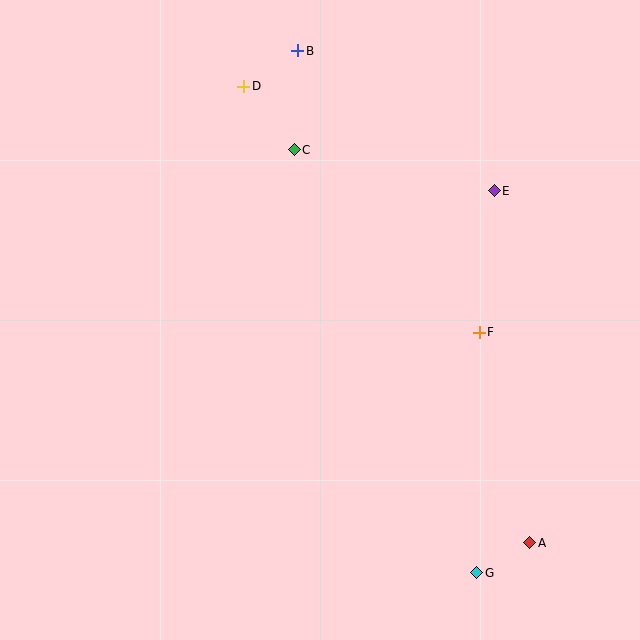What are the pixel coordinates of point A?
Point A is at (530, 543).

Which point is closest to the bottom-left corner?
Point G is closest to the bottom-left corner.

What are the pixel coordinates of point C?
Point C is at (294, 150).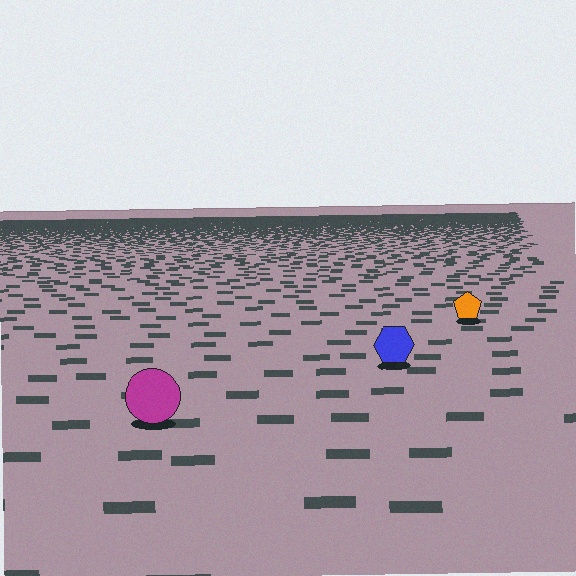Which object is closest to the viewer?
The magenta circle is closest. The texture marks near it are larger and more spread out.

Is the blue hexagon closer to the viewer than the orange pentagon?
Yes. The blue hexagon is closer — you can tell from the texture gradient: the ground texture is coarser near it.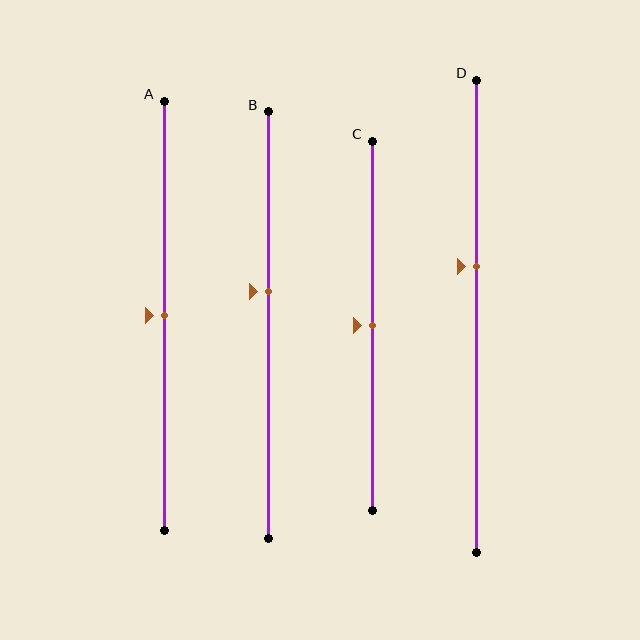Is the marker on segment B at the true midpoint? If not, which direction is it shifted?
No, the marker on segment B is shifted upward by about 8% of the segment length.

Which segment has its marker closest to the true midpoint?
Segment A has its marker closest to the true midpoint.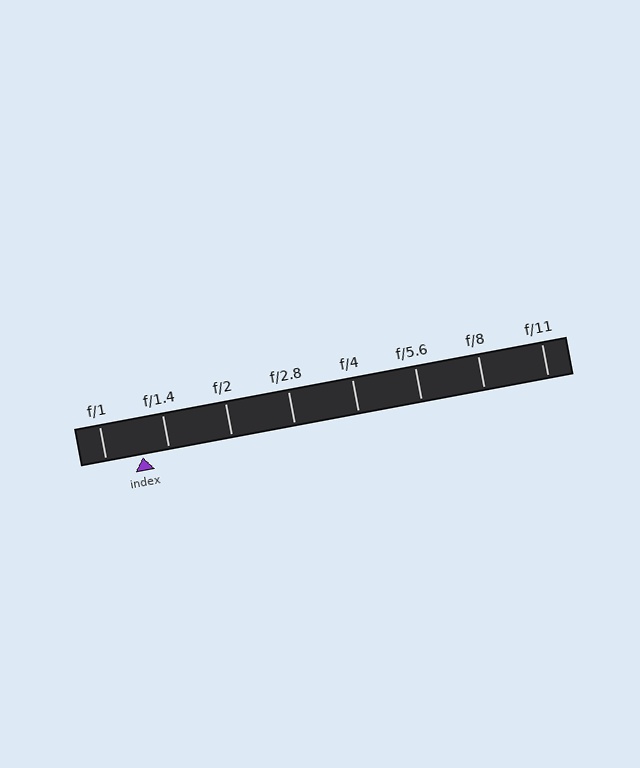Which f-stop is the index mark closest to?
The index mark is closest to f/1.4.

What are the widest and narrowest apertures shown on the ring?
The widest aperture shown is f/1 and the narrowest is f/11.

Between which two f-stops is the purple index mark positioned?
The index mark is between f/1 and f/1.4.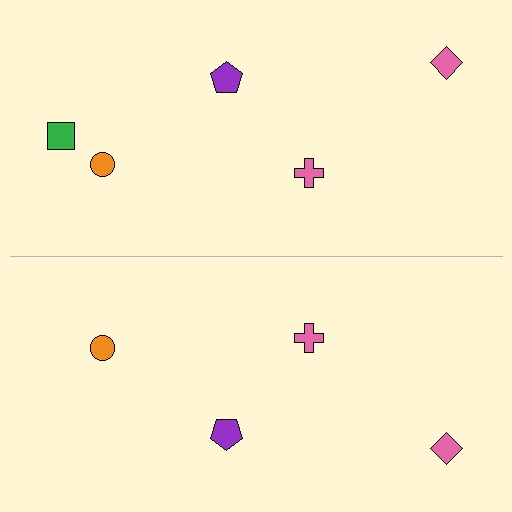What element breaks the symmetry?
A green square is missing from the bottom side.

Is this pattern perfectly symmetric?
No, the pattern is not perfectly symmetric. A green square is missing from the bottom side.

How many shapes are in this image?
There are 9 shapes in this image.